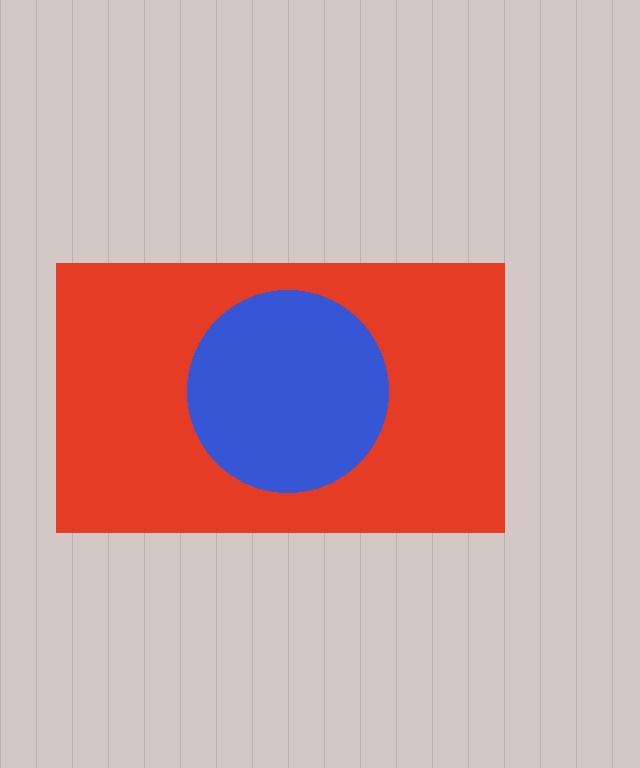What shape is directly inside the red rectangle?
The blue circle.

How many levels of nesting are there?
2.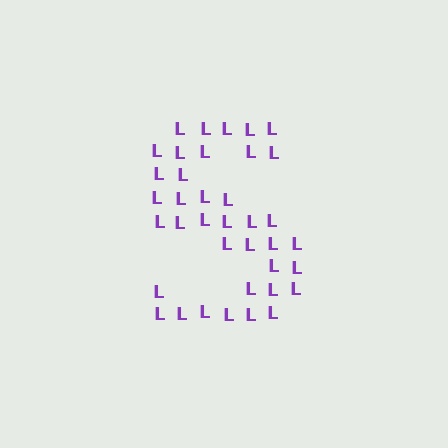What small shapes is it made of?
It is made of small letter L's.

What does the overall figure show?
The overall figure shows the letter S.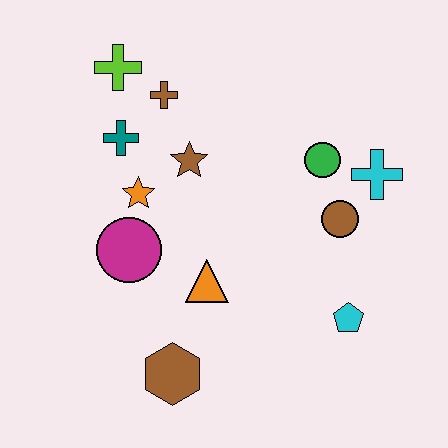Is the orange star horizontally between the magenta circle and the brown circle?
Yes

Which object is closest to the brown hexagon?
The orange triangle is closest to the brown hexagon.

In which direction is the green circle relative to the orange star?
The green circle is to the right of the orange star.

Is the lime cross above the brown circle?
Yes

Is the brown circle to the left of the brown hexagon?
No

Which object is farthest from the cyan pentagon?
The lime cross is farthest from the cyan pentagon.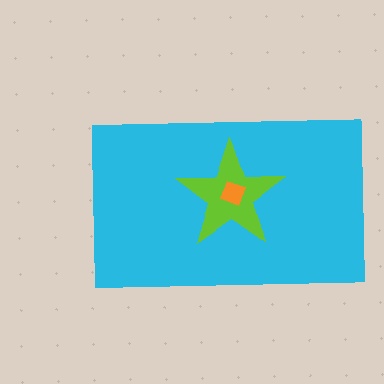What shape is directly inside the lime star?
The orange diamond.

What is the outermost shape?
The cyan rectangle.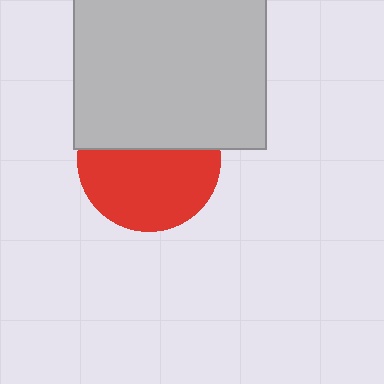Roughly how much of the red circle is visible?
About half of it is visible (roughly 59%).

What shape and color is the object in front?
The object in front is a light gray square.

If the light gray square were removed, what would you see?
You would see the complete red circle.